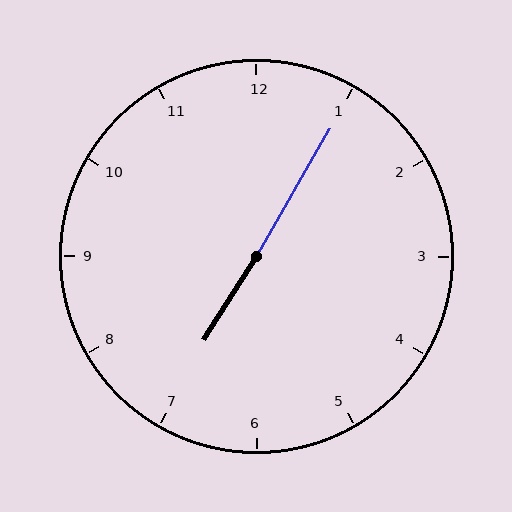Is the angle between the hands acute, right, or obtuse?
It is obtuse.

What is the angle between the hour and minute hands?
Approximately 178 degrees.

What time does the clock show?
7:05.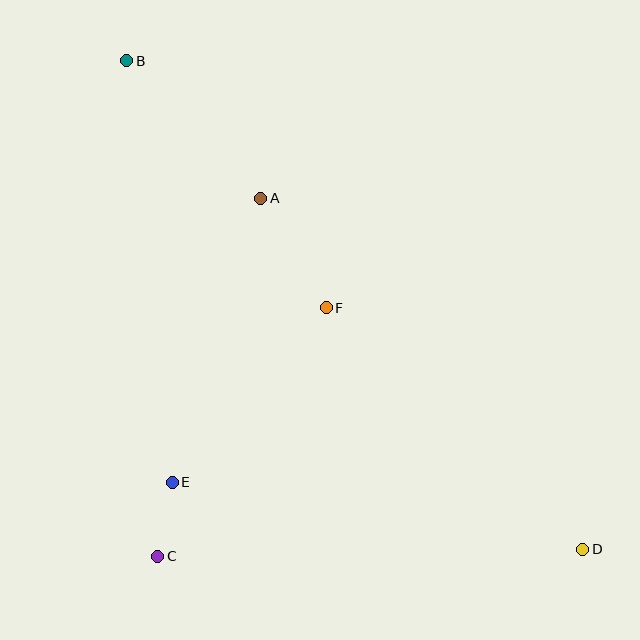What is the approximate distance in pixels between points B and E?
The distance between B and E is approximately 424 pixels.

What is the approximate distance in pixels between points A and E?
The distance between A and E is approximately 297 pixels.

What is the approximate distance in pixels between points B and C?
The distance between B and C is approximately 497 pixels.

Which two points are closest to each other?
Points C and E are closest to each other.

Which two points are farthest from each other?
Points B and D are farthest from each other.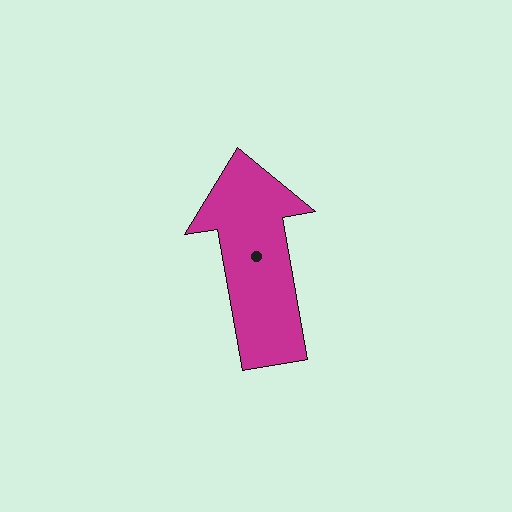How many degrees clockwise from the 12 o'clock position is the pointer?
Approximately 350 degrees.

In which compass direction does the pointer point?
North.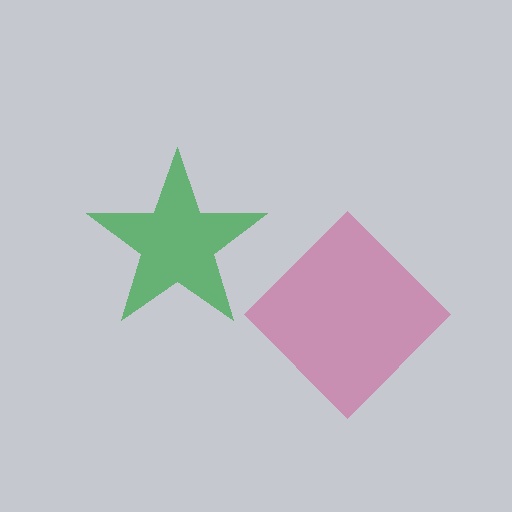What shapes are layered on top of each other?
The layered shapes are: a magenta diamond, a green star.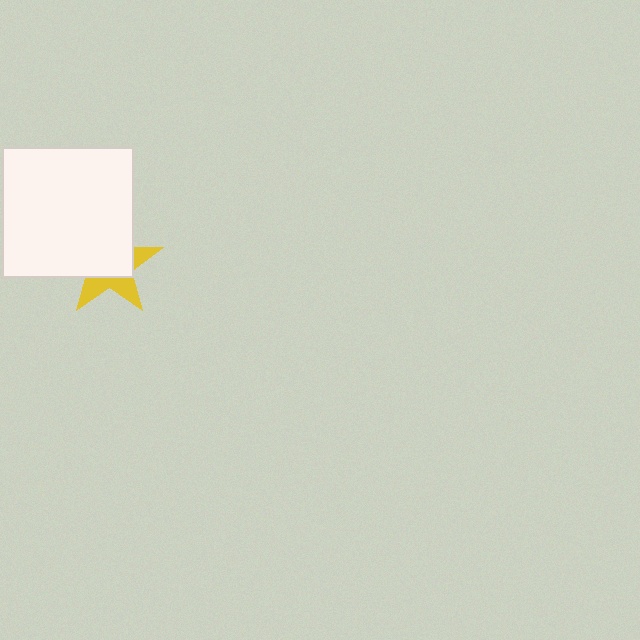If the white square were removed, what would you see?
You would see the complete yellow star.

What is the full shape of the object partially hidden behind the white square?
The partially hidden object is a yellow star.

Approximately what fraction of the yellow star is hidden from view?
Roughly 61% of the yellow star is hidden behind the white square.